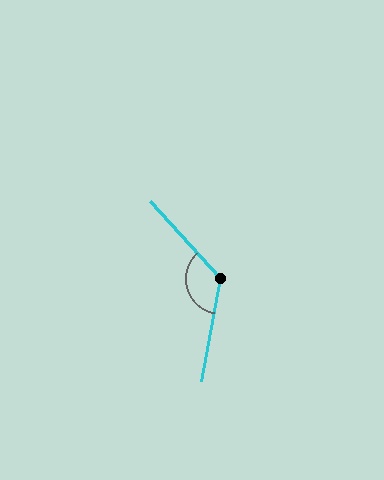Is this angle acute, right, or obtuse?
It is obtuse.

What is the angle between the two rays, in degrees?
Approximately 127 degrees.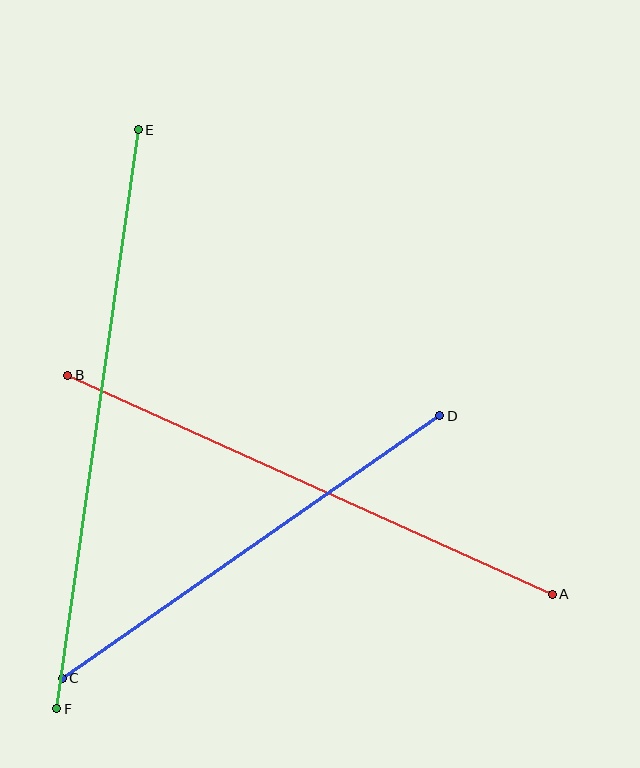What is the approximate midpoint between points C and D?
The midpoint is at approximately (251, 547) pixels.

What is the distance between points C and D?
The distance is approximately 460 pixels.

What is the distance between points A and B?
The distance is approximately 531 pixels.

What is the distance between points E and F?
The distance is approximately 585 pixels.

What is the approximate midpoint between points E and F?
The midpoint is at approximately (97, 419) pixels.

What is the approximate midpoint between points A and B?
The midpoint is at approximately (310, 485) pixels.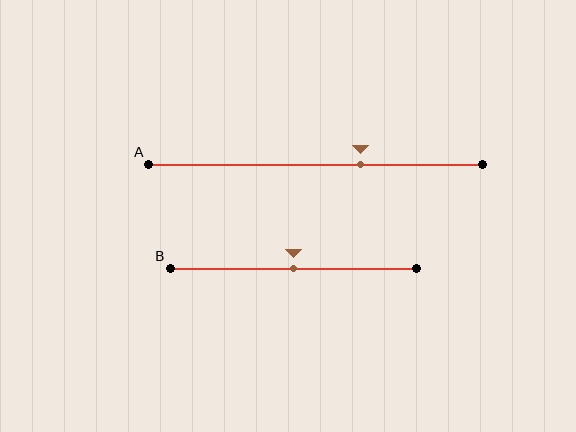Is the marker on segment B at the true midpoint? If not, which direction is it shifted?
Yes, the marker on segment B is at the true midpoint.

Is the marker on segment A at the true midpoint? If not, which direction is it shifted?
No, the marker on segment A is shifted to the right by about 13% of the segment length.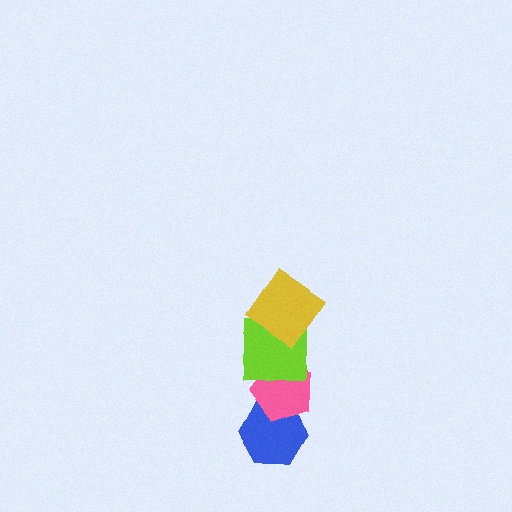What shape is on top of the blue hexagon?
The pink pentagon is on top of the blue hexagon.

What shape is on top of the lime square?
The yellow diamond is on top of the lime square.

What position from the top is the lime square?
The lime square is 2nd from the top.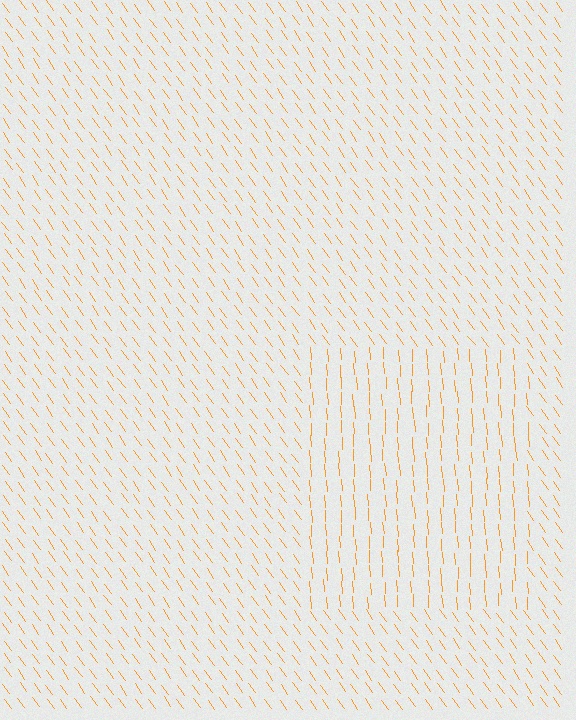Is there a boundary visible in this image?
Yes, there is a texture boundary formed by a change in line orientation.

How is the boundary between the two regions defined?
The boundary is defined purely by a change in line orientation (approximately 32 degrees difference). All lines are the same color and thickness.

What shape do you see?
I see a rectangle.